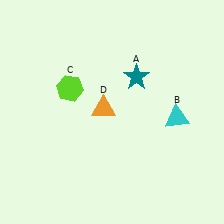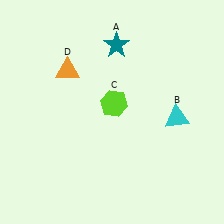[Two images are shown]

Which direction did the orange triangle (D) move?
The orange triangle (D) moved up.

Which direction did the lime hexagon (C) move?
The lime hexagon (C) moved right.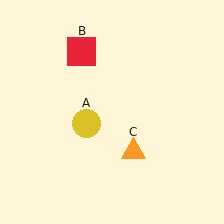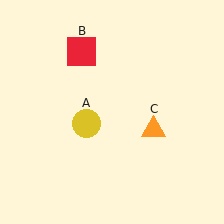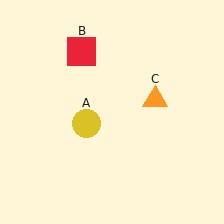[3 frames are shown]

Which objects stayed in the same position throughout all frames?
Yellow circle (object A) and red square (object B) remained stationary.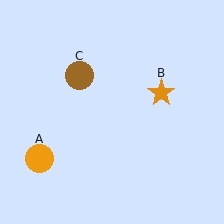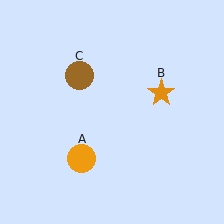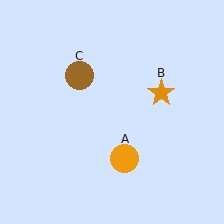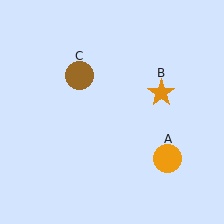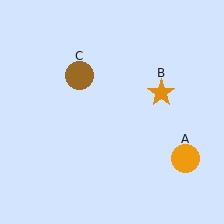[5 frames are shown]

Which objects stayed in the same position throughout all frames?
Orange star (object B) and brown circle (object C) remained stationary.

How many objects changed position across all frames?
1 object changed position: orange circle (object A).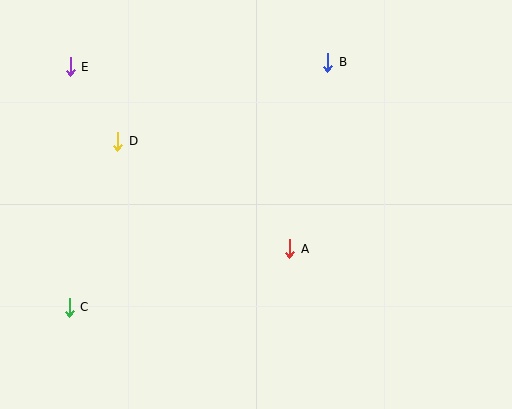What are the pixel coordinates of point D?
Point D is at (118, 141).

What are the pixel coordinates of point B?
Point B is at (328, 62).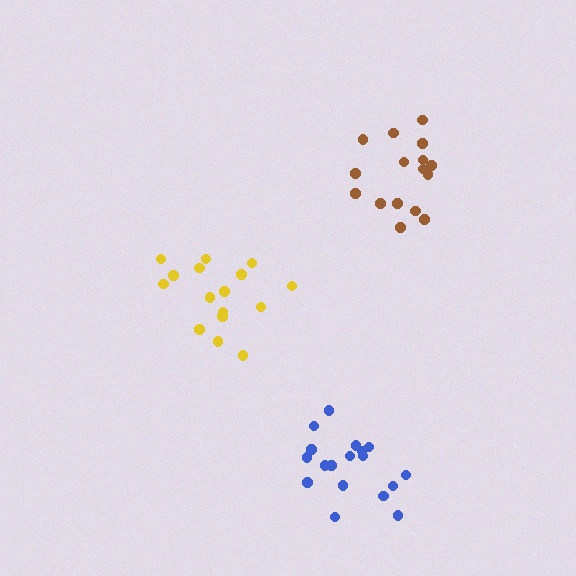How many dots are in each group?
Group 1: 18 dots, Group 2: 16 dots, Group 3: 16 dots (50 total).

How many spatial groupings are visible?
There are 3 spatial groupings.